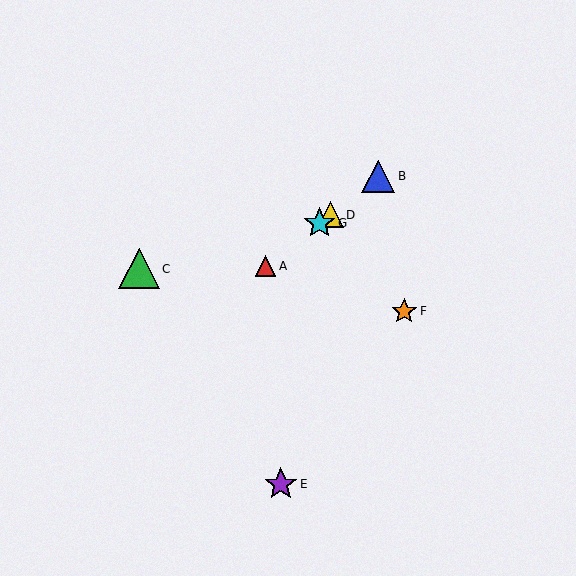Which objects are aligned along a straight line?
Objects A, B, D, G are aligned along a straight line.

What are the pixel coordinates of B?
Object B is at (378, 176).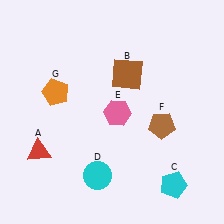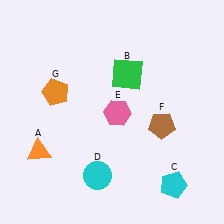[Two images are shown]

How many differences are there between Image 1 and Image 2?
There are 2 differences between the two images.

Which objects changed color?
A changed from red to orange. B changed from brown to green.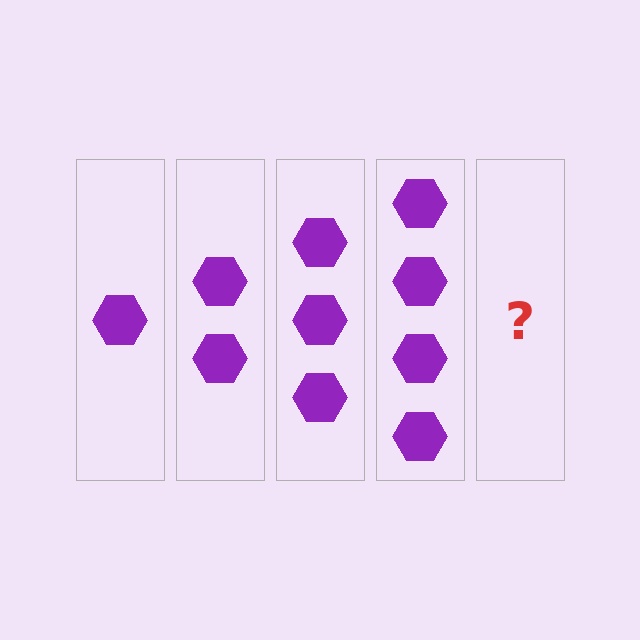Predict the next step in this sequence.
The next step is 5 hexagons.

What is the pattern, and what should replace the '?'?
The pattern is that each step adds one more hexagon. The '?' should be 5 hexagons.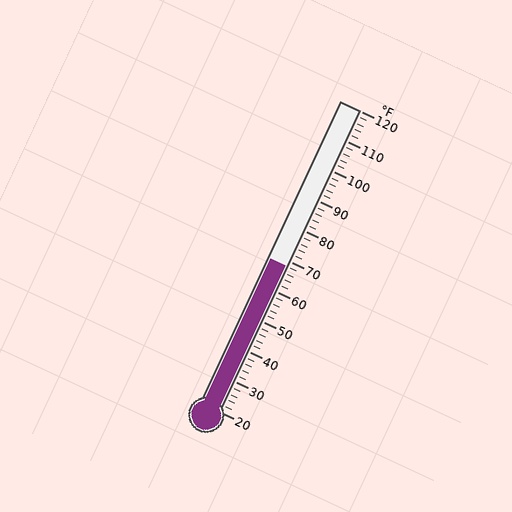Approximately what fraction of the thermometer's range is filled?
The thermometer is filled to approximately 50% of its range.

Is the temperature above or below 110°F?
The temperature is below 110°F.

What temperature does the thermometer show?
The thermometer shows approximately 68°F.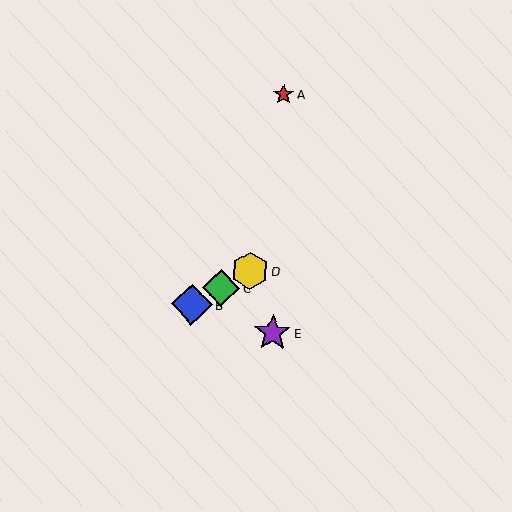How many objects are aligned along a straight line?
3 objects (B, C, D) are aligned along a straight line.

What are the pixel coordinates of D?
Object D is at (250, 271).